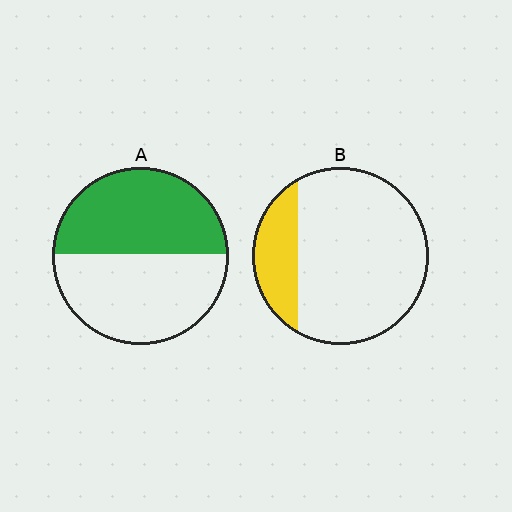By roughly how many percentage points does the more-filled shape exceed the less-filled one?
By roughly 30 percentage points (A over B).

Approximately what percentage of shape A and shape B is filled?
A is approximately 50% and B is approximately 20%.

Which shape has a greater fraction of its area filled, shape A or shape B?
Shape A.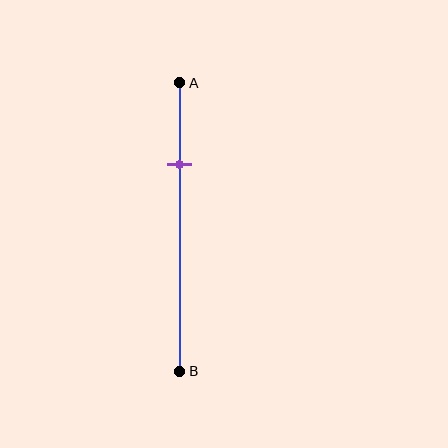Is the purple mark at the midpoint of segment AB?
No, the mark is at about 30% from A, not at the 50% midpoint.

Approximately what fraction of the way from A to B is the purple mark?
The purple mark is approximately 30% of the way from A to B.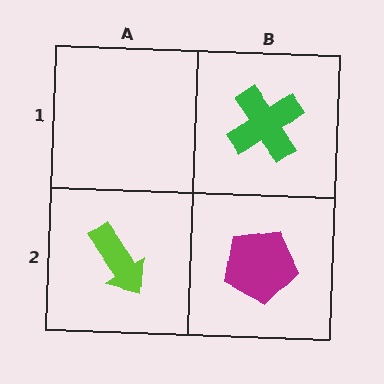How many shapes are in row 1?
1 shape.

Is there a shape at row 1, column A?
No, that cell is empty.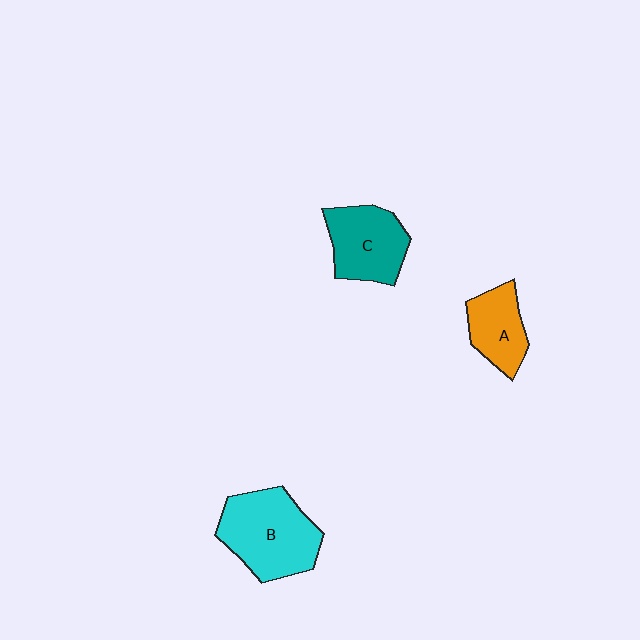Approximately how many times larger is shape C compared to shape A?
Approximately 1.3 times.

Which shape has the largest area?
Shape B (cyan).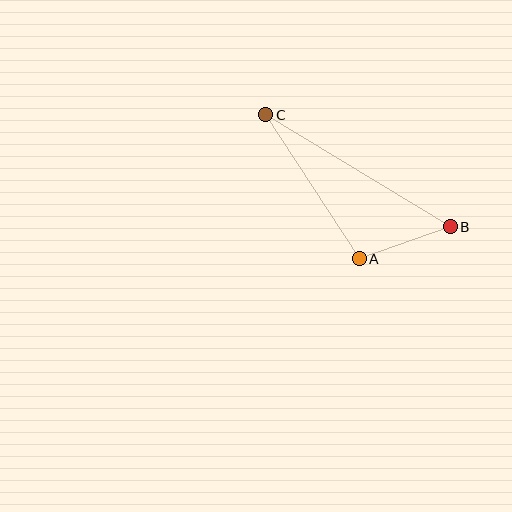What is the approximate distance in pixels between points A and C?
The distance between A and C is approximately 171 pixels.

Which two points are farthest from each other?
Points B and C are farthest from each other.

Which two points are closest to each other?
Points A and B are closest to each other.